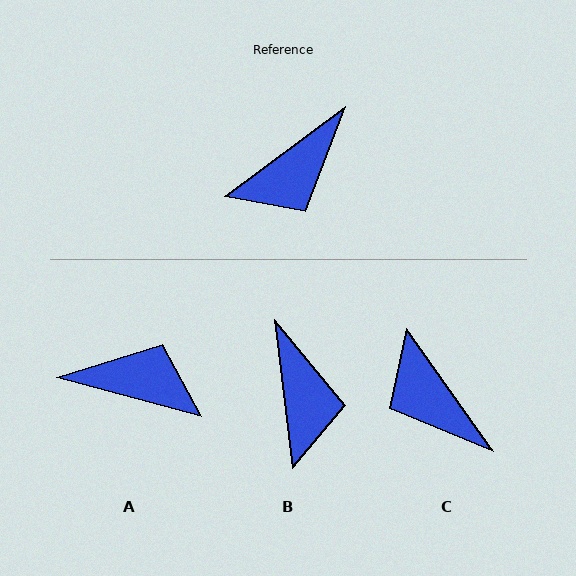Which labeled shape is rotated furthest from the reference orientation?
A, about 128 degrees away.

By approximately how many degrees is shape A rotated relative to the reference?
Approximately 128 degrees counter-clockwise.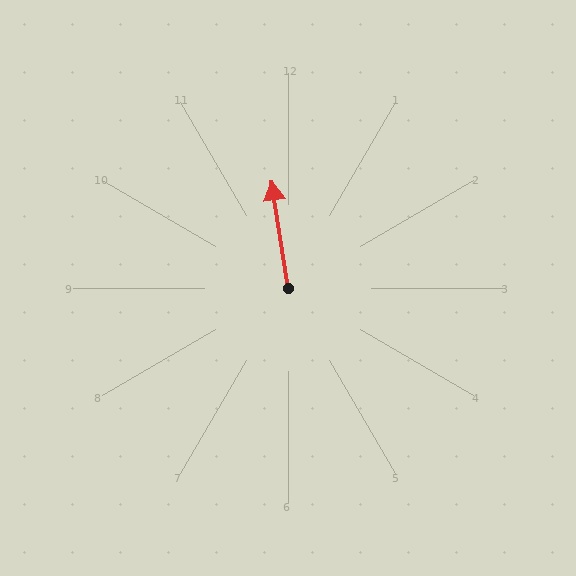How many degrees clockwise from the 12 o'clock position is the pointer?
Approximately 351 degrees.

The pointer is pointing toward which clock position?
Roughly 12 o'clock.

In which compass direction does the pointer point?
North.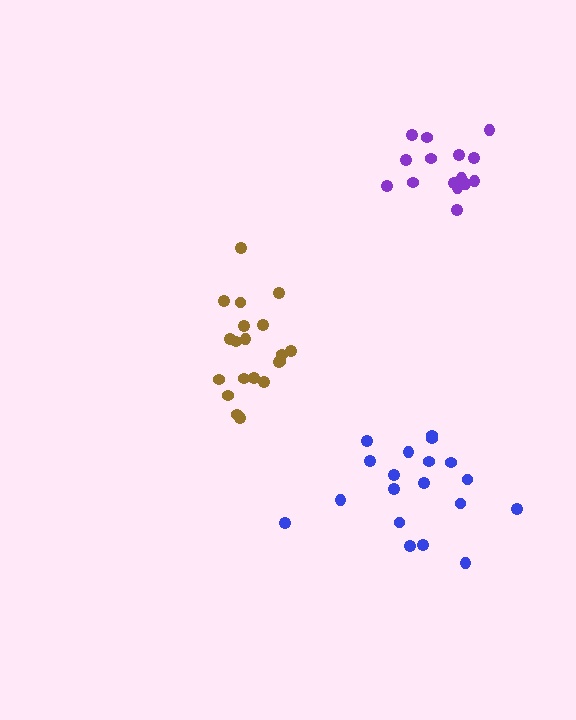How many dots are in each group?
Group 1: 19 dots, Group 2: 20 dots, Group 3: 15 dots (54 total).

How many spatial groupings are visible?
There are 3 spatial groupings.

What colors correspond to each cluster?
The clusters are colored: blue, brown, purple.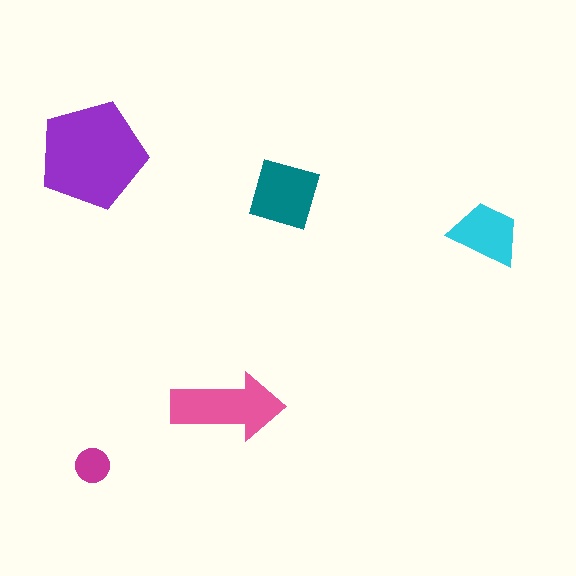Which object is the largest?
The purple pentagon.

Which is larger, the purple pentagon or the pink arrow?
The purple pentagon.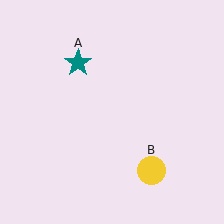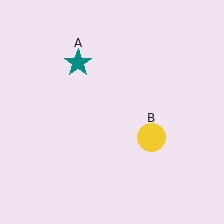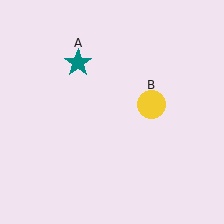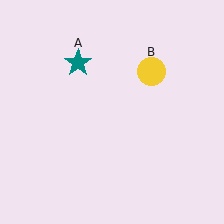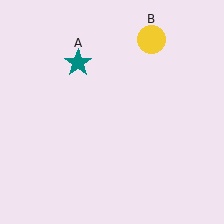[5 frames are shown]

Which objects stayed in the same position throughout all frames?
Teal star (object A) remained stationary.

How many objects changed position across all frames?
1 object changed position: yellow circle (object B).